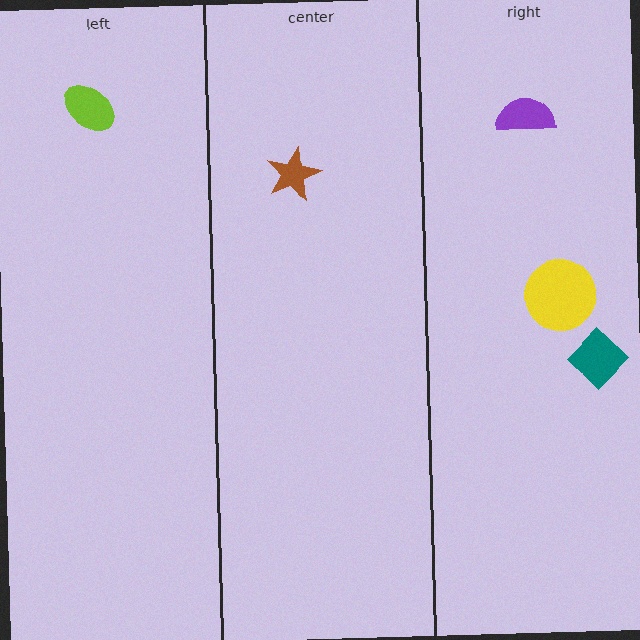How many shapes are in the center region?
1.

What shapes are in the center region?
The brown star.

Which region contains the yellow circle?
The right region.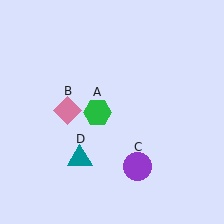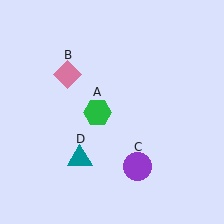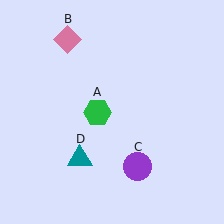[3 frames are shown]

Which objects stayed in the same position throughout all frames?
Green hexagon (object A) and purple circle (object C) and teal triangle (object D) remained stationary.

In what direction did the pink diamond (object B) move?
The pink diamond (object B) moved up.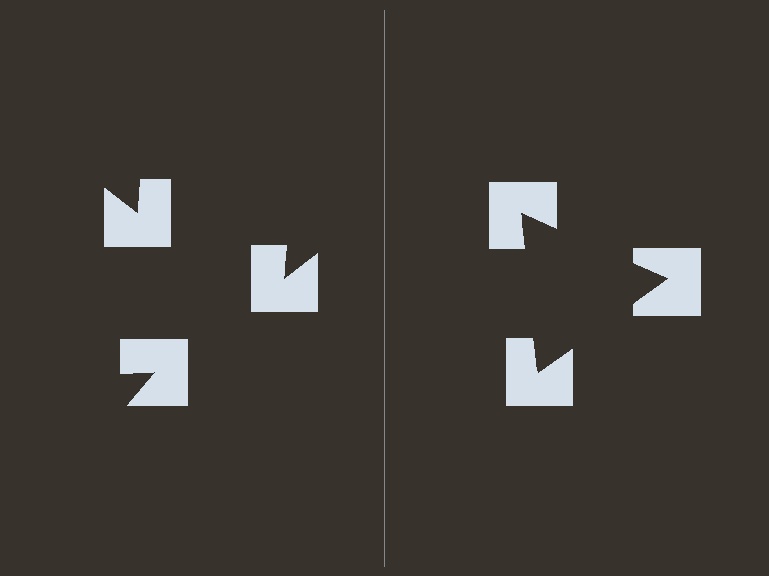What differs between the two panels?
The notched squares are positioned identically on both sides; only the wedge orientations differ. On the right they align to a triangle; on the left they are misaligned.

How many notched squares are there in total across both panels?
6 — 3 on each side.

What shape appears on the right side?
An illusory triangle.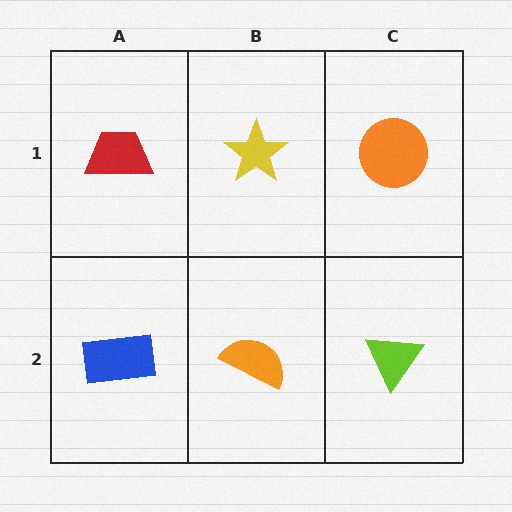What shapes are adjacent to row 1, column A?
A blue rectangle (row 2, column A), a yellow star (row 1, column B).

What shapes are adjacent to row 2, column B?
A yellow star (row 1, column B), a blue rectangle (row 2, column A), a lime triangle (row 2, column C).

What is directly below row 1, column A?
A blue rectangle.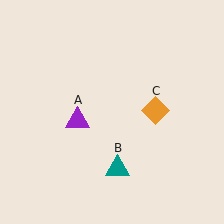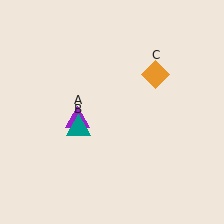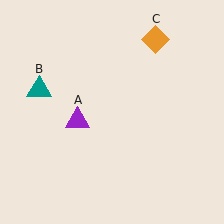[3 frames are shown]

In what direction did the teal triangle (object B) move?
The teal triangle (object B) moved up and to the left.